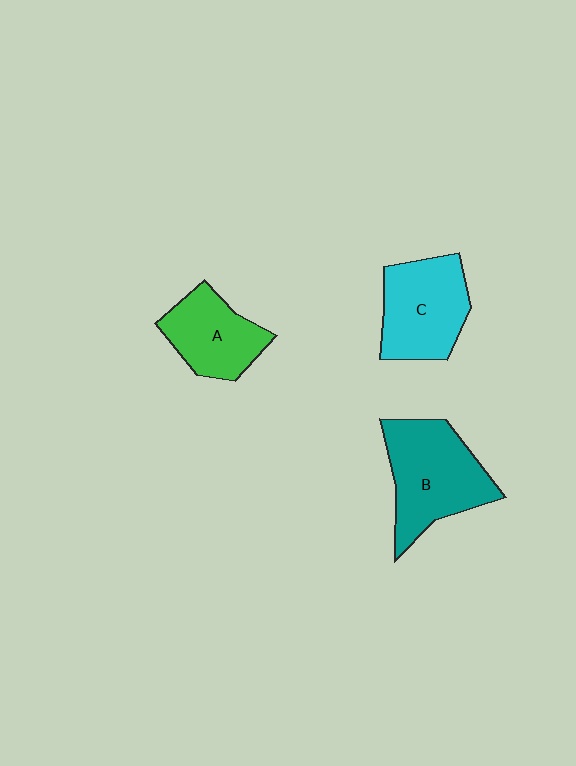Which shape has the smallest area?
Shape A (green).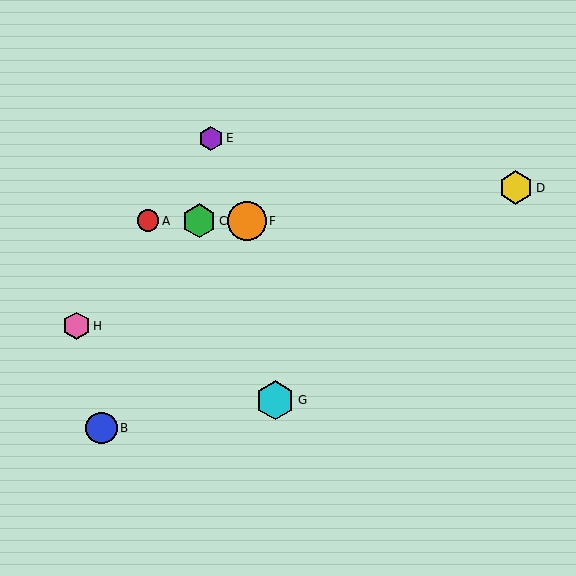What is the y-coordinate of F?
Object F is at y≈221.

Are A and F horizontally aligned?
Yes, both are at y≈221.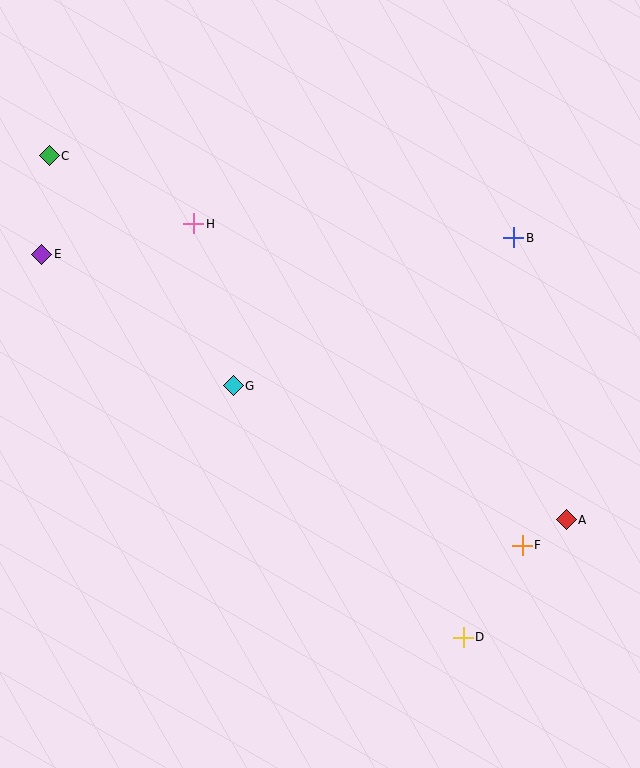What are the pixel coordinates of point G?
Point G is at (233, 386).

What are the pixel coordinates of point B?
Point B is at (514, 238).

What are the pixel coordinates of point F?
Point F is at (522, 545).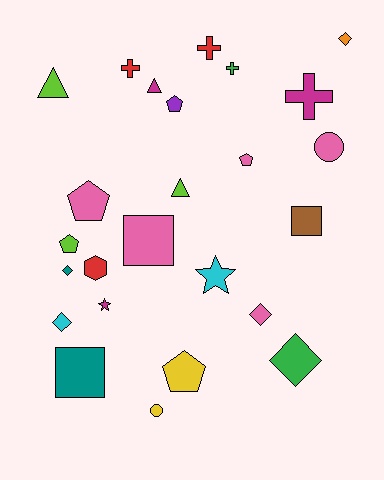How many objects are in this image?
There are 25 objects.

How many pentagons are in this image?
There are 5 pentagons.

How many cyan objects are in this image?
There are 2 cyan objects.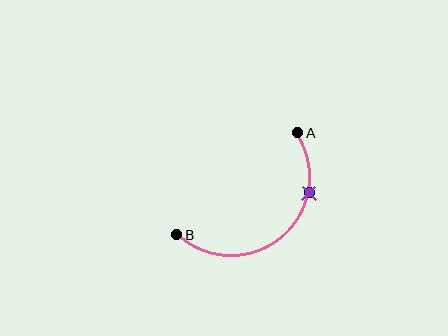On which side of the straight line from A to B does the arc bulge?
The arc bulges below and to the right of the straight line connecting A and B.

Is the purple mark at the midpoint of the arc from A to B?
No. The purple mark lies on the arc but is closer to endpoint A. The arc midpoint would be at the point on the curve equidistant along the arc from both A and B.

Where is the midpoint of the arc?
The arc midpoint is the point on the curve farthest from the straight line joining A and B. It sits below and to the right of that line.